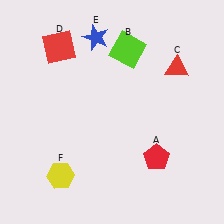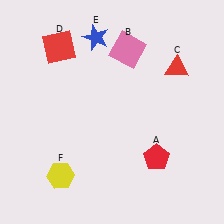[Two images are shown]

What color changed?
The square (B) changed from lime in Image 1 to pink in Image 2.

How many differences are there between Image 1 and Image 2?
There is 1 difference between the two images.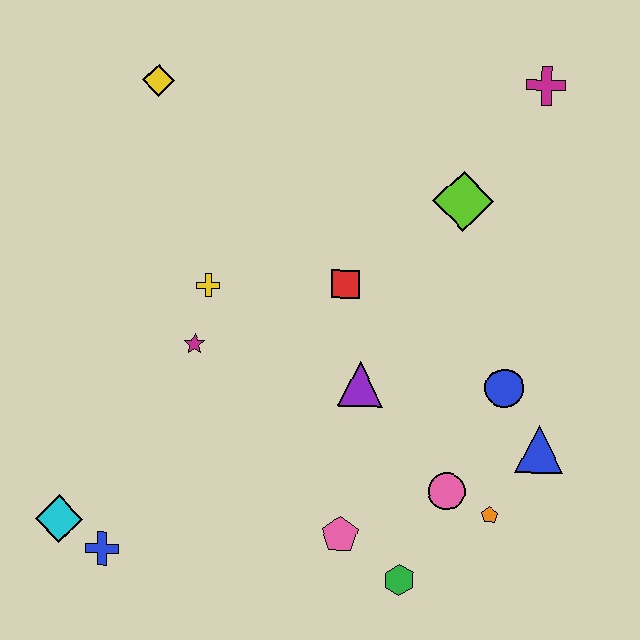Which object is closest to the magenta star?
The yellow cross is closest to the magenta star.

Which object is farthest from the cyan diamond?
The magenta cross is farthest from the cyan diamond.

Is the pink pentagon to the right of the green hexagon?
No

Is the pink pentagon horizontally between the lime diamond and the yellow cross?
Yes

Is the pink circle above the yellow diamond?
No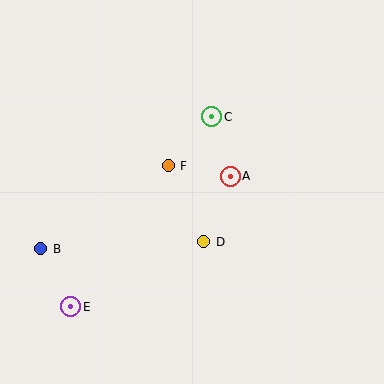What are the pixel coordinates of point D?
Point D is at (204, 242).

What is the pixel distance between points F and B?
The distance between F and B is 152 pixels.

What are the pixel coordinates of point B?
Point B is at (41, 249).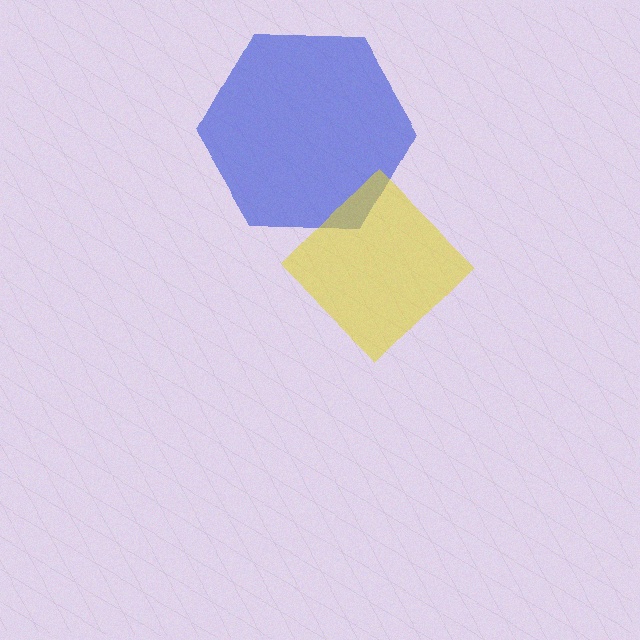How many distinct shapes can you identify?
There are 2 distinct shapes: a blue hexagon, a yellow diamond.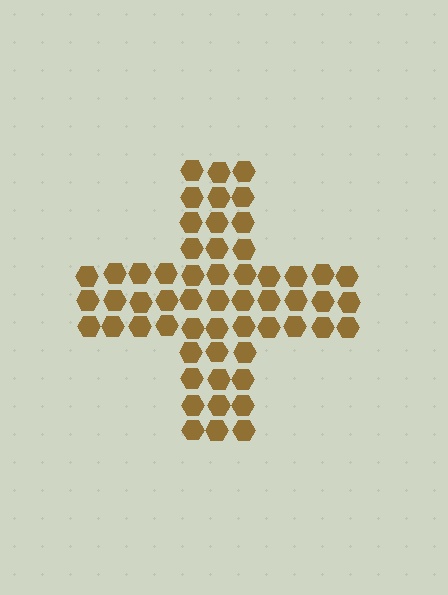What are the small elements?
The small elements are hexagons.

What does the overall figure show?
The overall figure shows a cross.